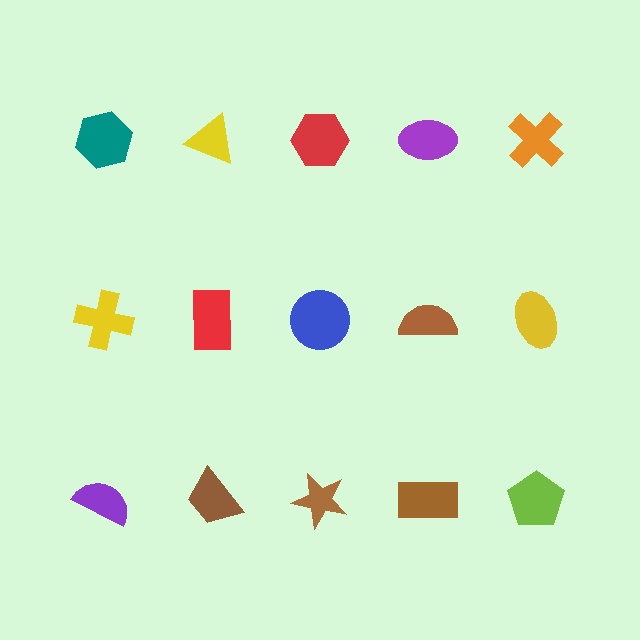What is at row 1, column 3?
A red hexagon.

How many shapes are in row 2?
5 shapes.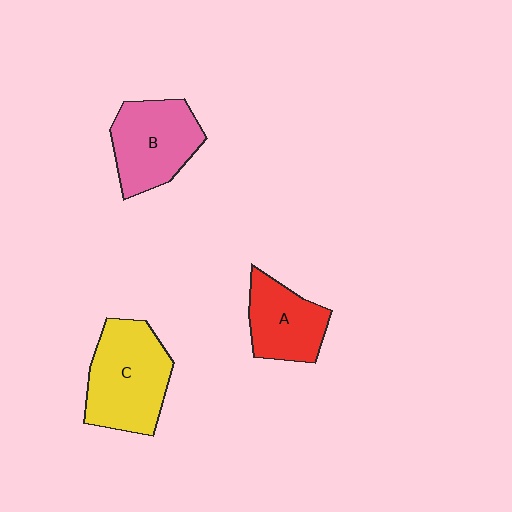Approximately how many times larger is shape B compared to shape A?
Approximately 1.2 times.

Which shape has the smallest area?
Shape A (red).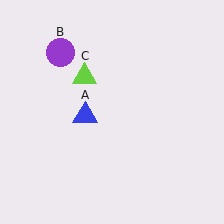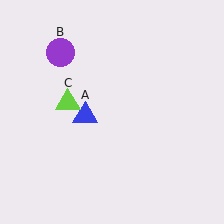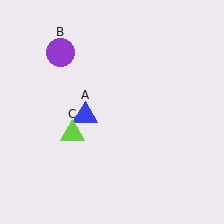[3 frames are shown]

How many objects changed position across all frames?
1 object changed position: lime triangle (object C).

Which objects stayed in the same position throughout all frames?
Blue triangle (object A) and purple circle (object B) remained stationary.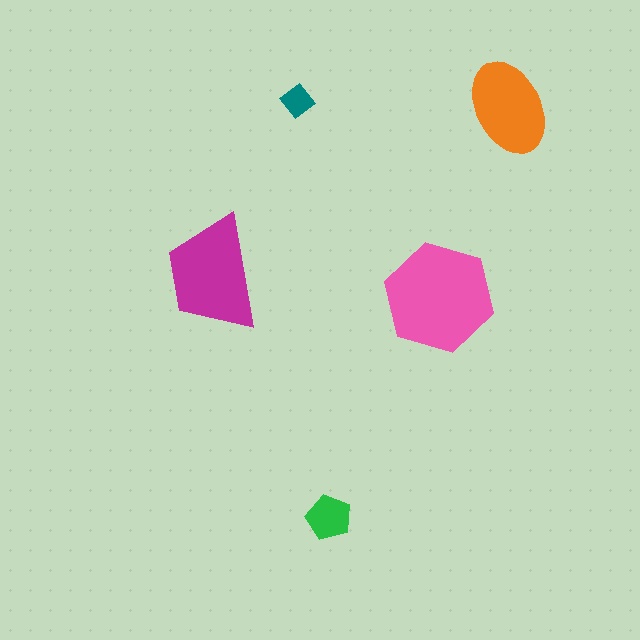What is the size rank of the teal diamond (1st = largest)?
5th.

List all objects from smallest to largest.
The teal diamond, the green pentagon, the orange ellipse, the magenta trapezoid, the pink hexagon.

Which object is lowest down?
The green pentagon is bottommost.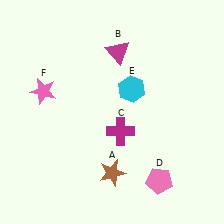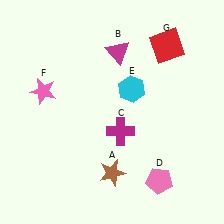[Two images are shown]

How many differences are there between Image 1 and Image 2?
There is 1 difference between the two images.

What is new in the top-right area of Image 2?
A red square (G) was added in the top-right area of Image 2.